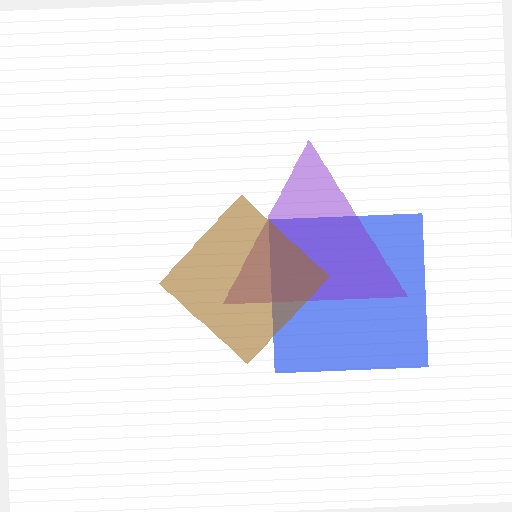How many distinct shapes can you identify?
There are 3 distinct shapes: a blue square, a purple triangle, a brown diamond.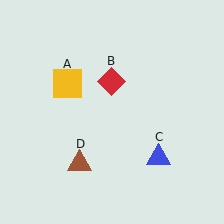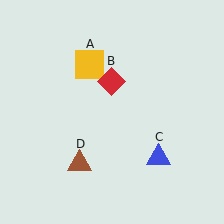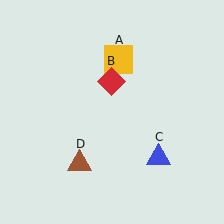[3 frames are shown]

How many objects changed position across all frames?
1 object changed position: yellow square (object A).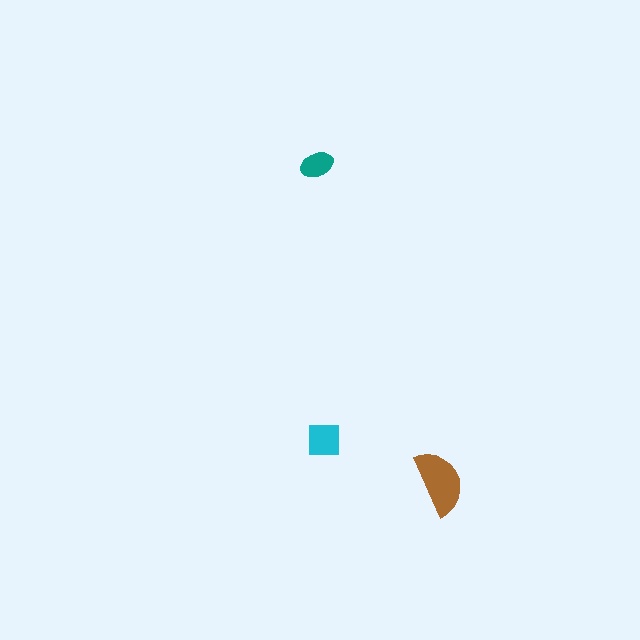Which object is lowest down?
The brown semicircle is bottommost.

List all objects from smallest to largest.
The teal ellipse, the cyan square, the brown semicircle.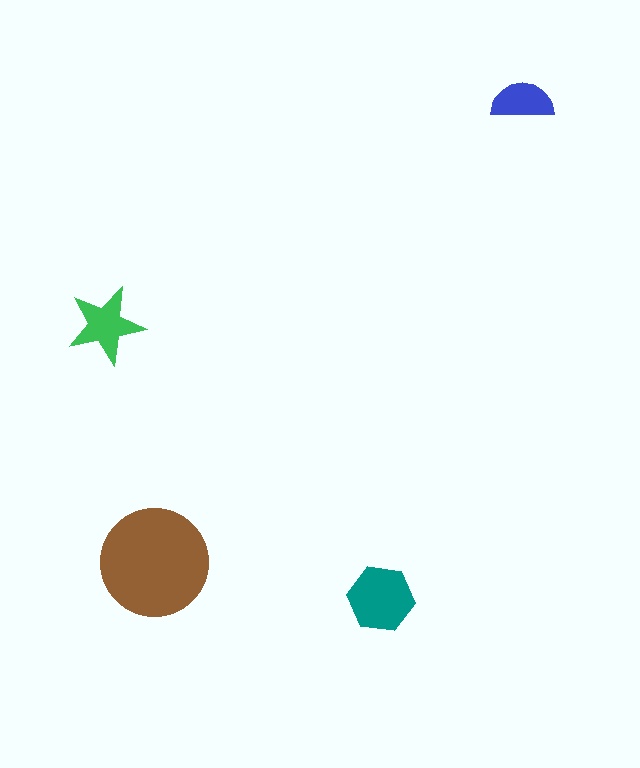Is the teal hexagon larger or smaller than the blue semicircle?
Larger.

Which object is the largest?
The brown circle.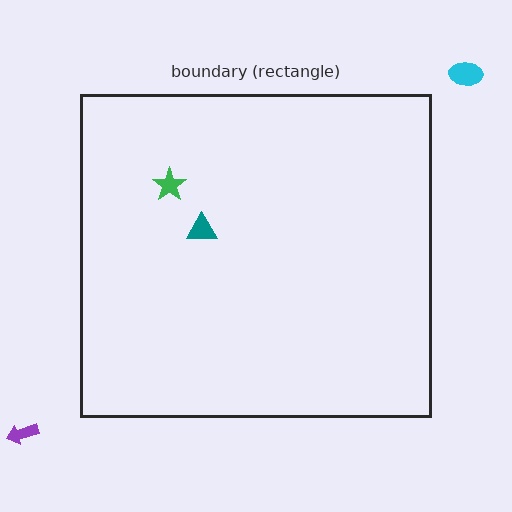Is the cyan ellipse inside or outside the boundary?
Outside.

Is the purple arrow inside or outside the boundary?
Outside.